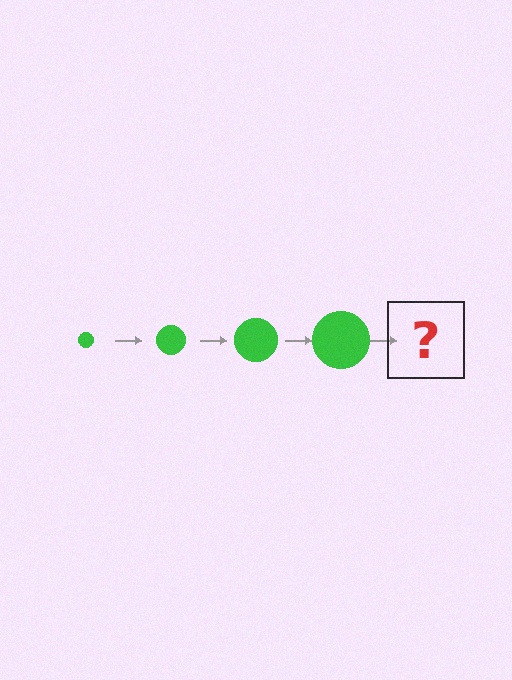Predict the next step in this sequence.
The next step is a green circle, larger than the previous one.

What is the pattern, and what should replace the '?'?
The pattern is that the circle gets progressively larger each step. The '?' should be a green circle, larger than the previous one.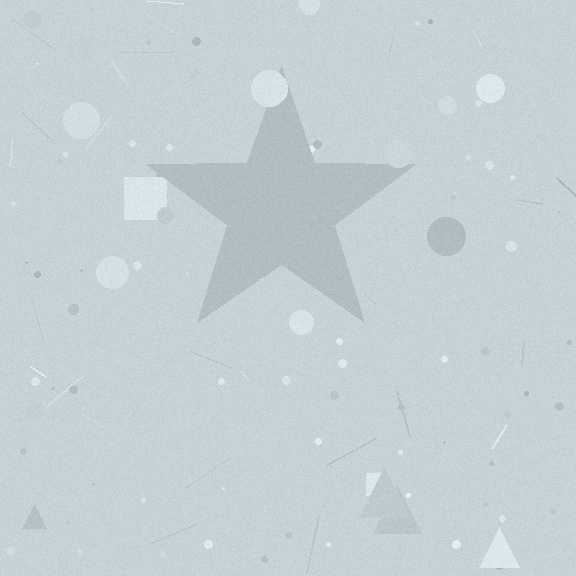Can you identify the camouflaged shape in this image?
The camouflaged shape is a star.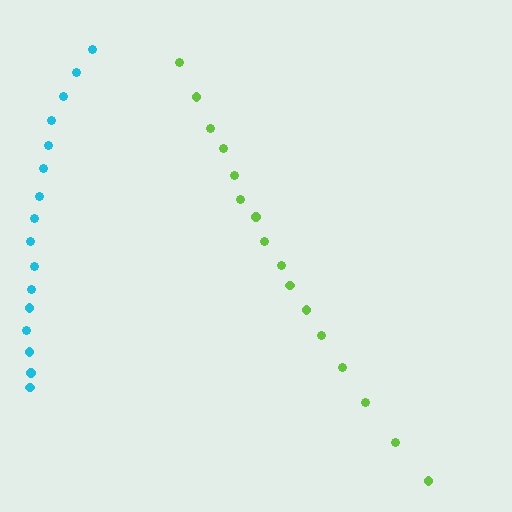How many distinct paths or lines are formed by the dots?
There are 2 distinct paths.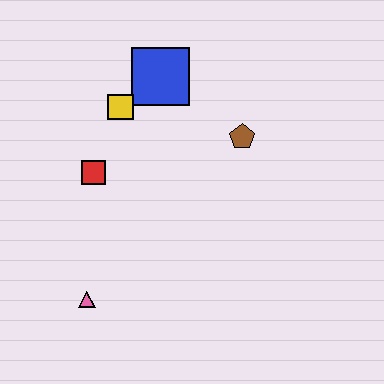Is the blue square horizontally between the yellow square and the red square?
No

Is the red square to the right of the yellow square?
No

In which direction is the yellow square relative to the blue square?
The yellow square is to the left of the blue square.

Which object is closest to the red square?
The yellow square is closest to the red square.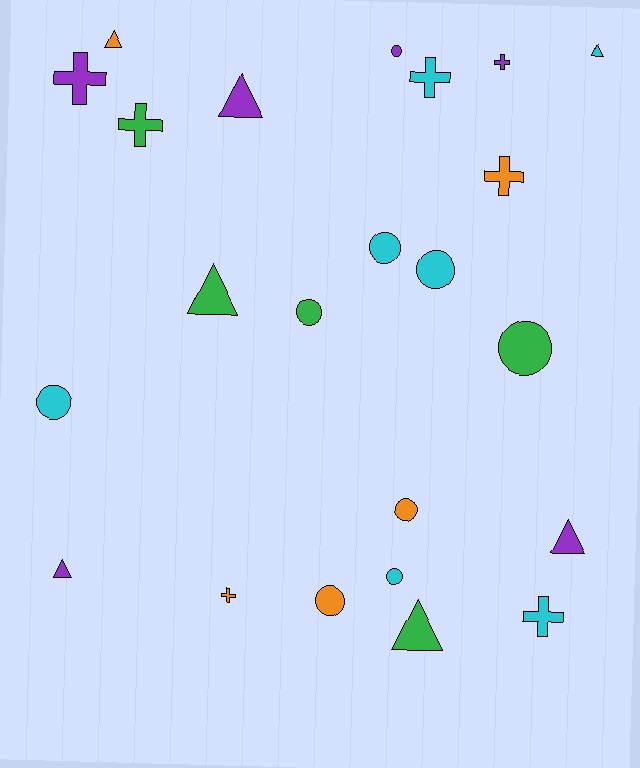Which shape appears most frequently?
Circle, with 9 objects.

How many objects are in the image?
There are 23 objects.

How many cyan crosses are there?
There are 2 cyan crosses.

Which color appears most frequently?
Cyan, with 7 objects.